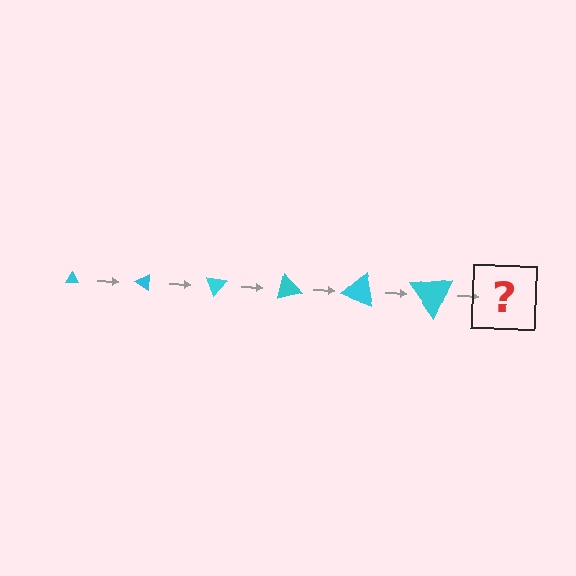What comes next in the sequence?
The next element should be a triangle, larger than the previous one and rotated 210 degrees from the start.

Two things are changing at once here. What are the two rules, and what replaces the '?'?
The two rules are that the triangle grows larger each step and it rotates 35 degrees each step. The '?' should be a triangle, larger than the previous one and rotated 210 degrees from the start.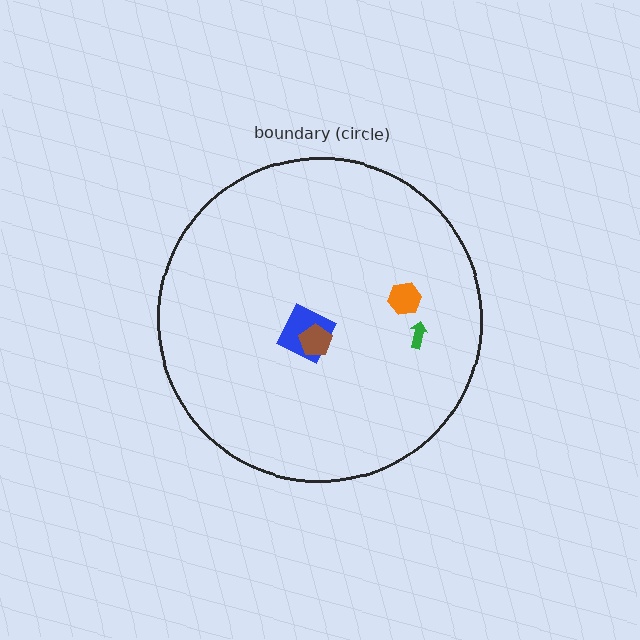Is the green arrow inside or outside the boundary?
Inside.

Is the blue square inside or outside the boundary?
Inside.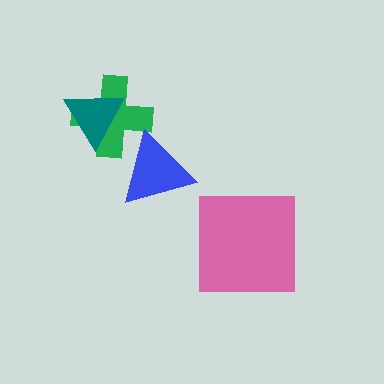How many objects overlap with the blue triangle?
1 object overlaps with the blue triangle.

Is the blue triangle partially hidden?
No, no other shape covers it.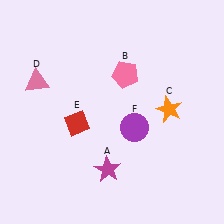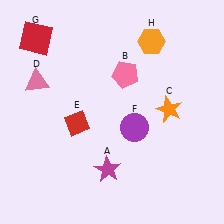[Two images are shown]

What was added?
A red square (G), an orange hexagon (H) were added in Image 2.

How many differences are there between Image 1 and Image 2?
There are 2 differences between the two images.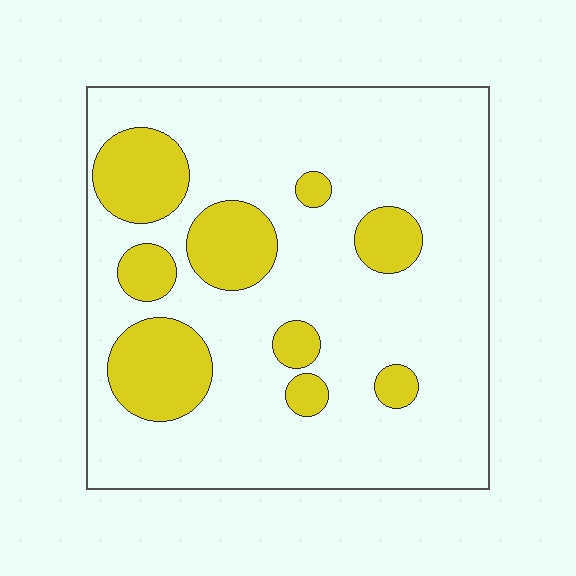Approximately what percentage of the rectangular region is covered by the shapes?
Approximately 20%.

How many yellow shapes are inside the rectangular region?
9.